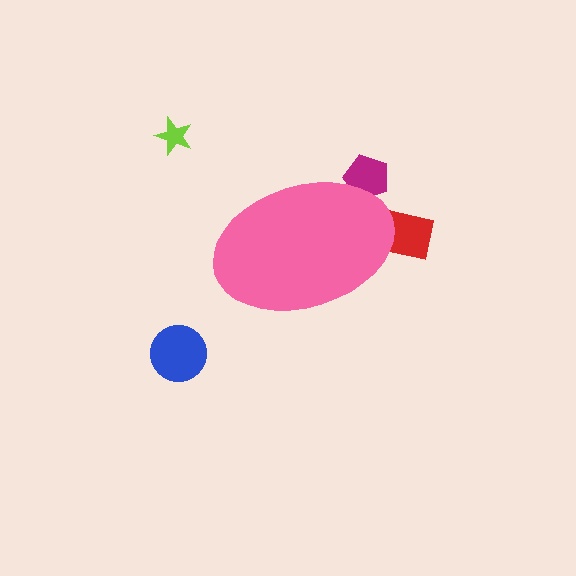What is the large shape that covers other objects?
A pink ellipse.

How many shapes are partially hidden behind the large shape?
2 shapes are partially hidden.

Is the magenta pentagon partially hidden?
Yes, the magenta pentagon is partially hidden behind the pink ellipse.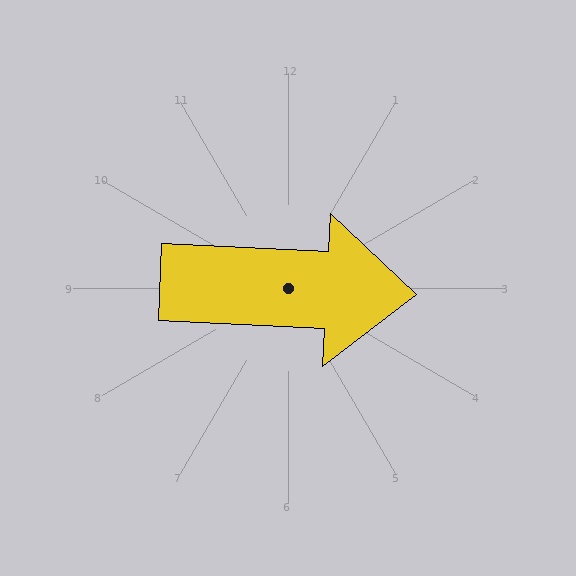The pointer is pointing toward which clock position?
Roughly 3 o'clock.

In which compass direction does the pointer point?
East.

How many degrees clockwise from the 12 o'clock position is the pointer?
Approximately 93 degrees.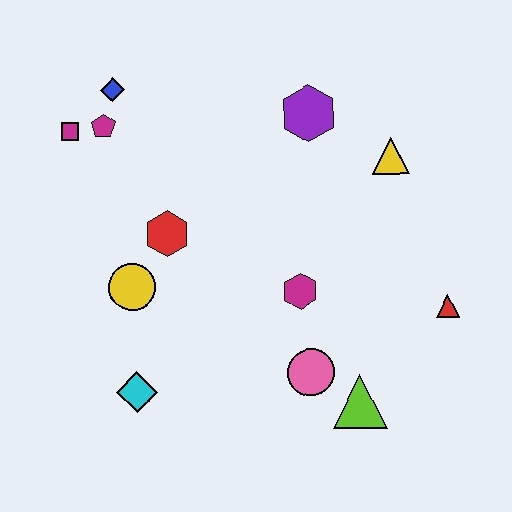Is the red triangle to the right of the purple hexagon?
Yes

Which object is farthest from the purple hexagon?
The cyan diamond is farthest from the purple hexagon.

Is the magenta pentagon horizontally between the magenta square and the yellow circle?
Yes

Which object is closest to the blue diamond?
The magenta pentagon is closest to the blue diamond.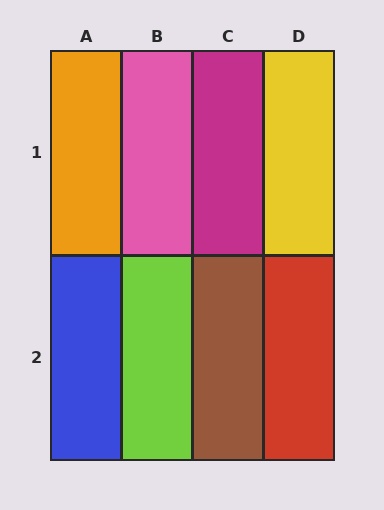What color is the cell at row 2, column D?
Red.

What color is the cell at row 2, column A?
Blue.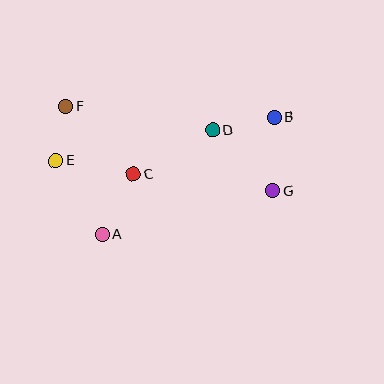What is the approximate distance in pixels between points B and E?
The distance between B and E is approximately 223 pixels.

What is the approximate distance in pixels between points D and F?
The distance between D and F is approximately 149 pixels.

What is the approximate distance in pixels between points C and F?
The distance between C and F is approximately 96 pixels.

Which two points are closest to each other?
Points E and F are closest to each other.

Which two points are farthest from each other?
Points F and G are farthest from each other.